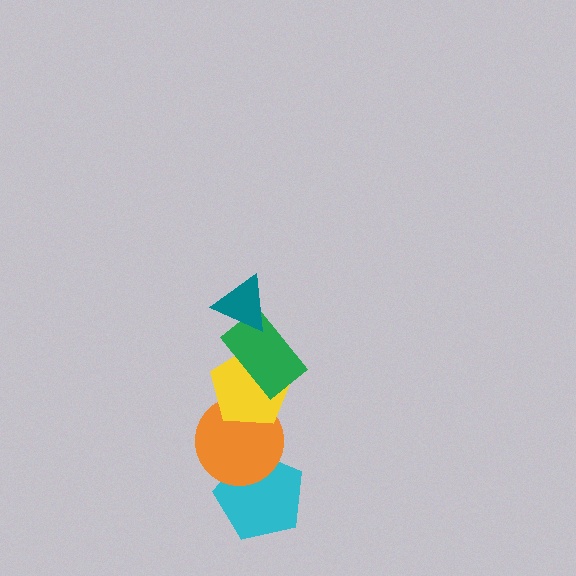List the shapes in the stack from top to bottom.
From top to bottom: the teal triangle, the green rectangle, the yellow pentagon, the orange circle, the cyan pentagon.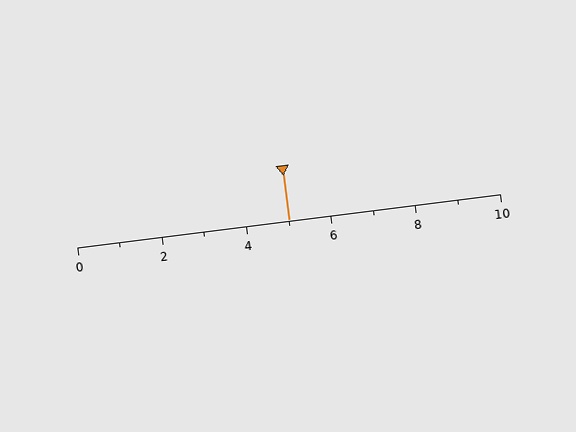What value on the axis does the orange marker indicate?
The marker indicates approximately 5.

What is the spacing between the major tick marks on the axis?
The major ticks are spaced 2 apart.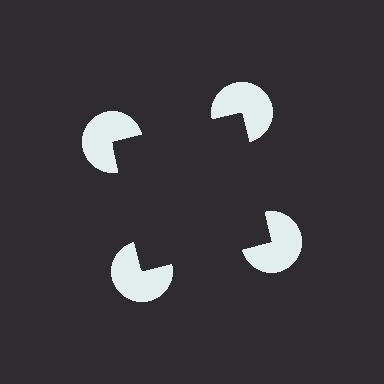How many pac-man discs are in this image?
There are 4 — one at each vertex of the illusory square.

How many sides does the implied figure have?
4 sides.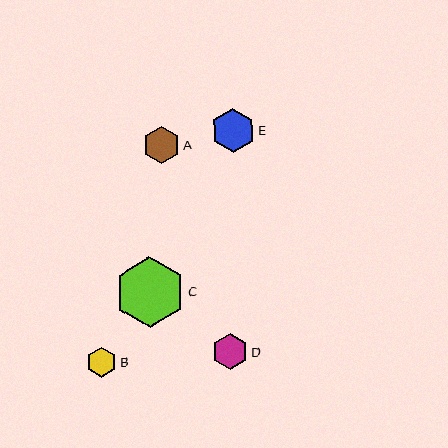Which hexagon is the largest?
Hexagon C is the largest with a size of approximately 71 pixels.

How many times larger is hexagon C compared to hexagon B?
Hexagon C is approximately 2.4 times the size of hexagon B.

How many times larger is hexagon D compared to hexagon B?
Hexagon D is approximately 1.2 times the size of hexagon B.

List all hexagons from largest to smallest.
From largest to smallest: C, E, A, D, B.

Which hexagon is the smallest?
Hexagon B is the smallest with a size of approximately 30 pixels.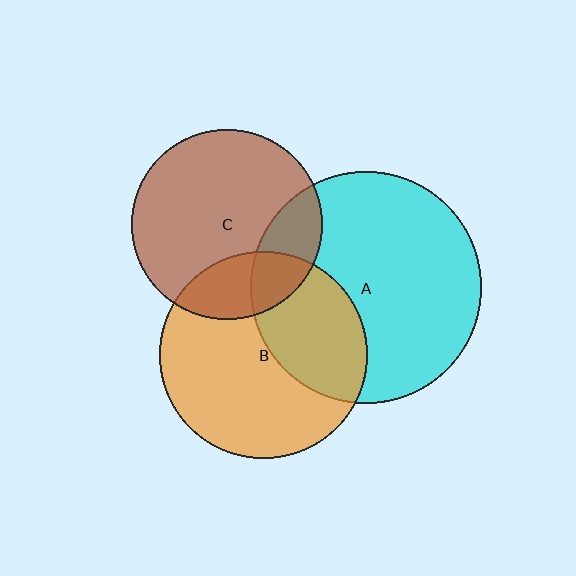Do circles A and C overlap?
Yes.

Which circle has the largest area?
Circle A (cyan).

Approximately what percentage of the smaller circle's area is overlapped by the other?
Approximately 20%.